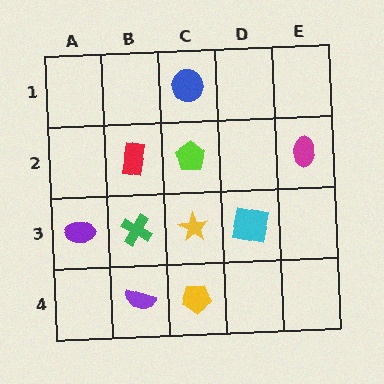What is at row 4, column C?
A yellow pentagon.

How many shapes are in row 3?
4 shapes.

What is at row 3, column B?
A green cross.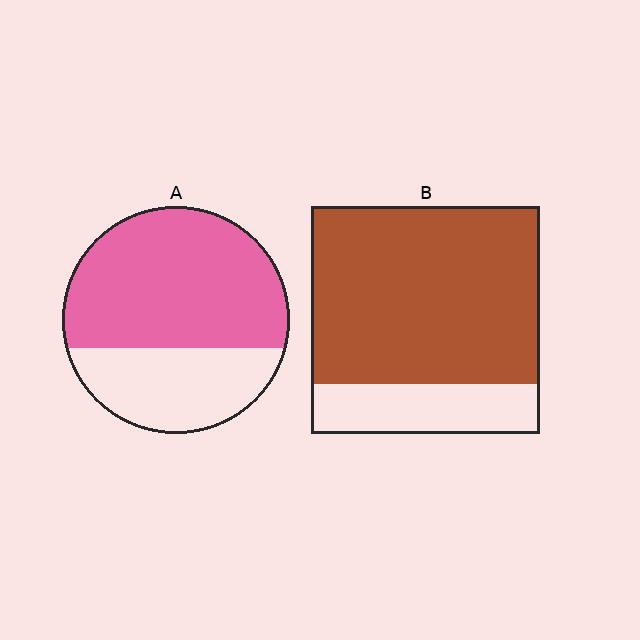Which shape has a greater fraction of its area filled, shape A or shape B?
Shape B.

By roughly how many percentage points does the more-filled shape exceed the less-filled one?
By roughly 15 percentage points (B over A).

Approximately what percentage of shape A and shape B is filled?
A is approximately 65% and B is approximately 80%.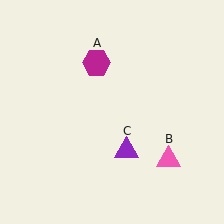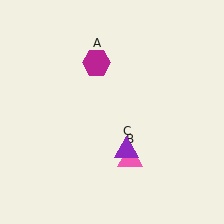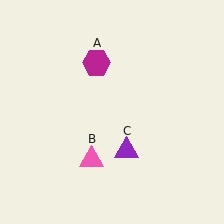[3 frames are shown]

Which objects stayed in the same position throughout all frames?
Magenta hexagon (object A) and purple triangle (object C) remained stationary.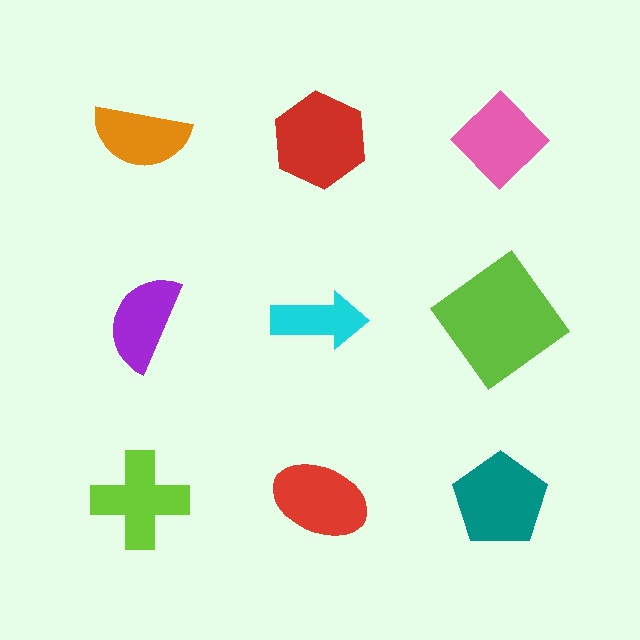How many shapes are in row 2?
3 shapes.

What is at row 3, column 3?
A teal pentagon.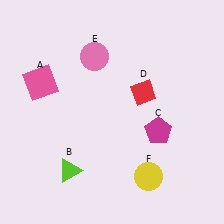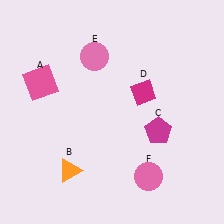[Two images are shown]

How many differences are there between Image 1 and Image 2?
There are 3 differences between the two images.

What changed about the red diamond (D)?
In Image 1, D is red. In Image 2, it changed to magenta.